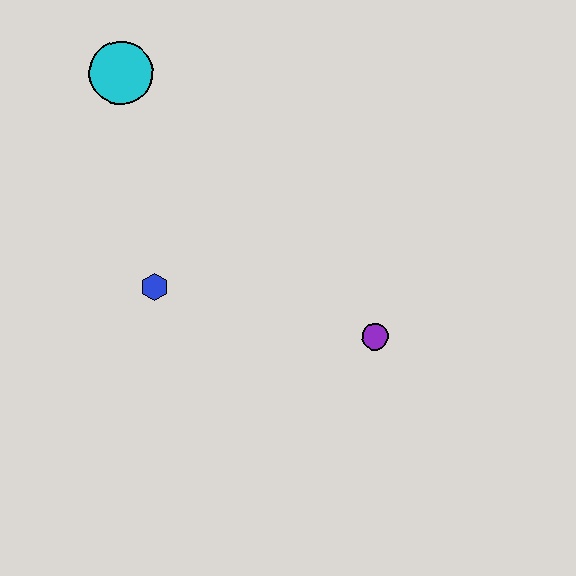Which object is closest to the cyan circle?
The blue hexagon is closest to the cyan circle.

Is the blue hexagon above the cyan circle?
No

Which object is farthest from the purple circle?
The cyan circle is farthest from the purple circle.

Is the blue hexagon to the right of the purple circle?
No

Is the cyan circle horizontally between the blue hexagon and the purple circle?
No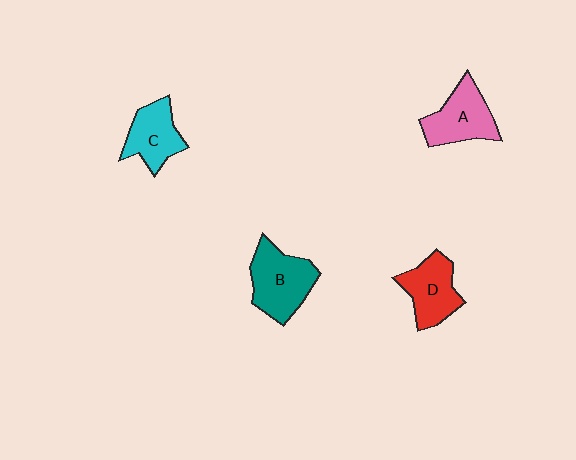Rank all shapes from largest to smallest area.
From largest to smallest: B (teal), A (pink), D (red), C (cyan).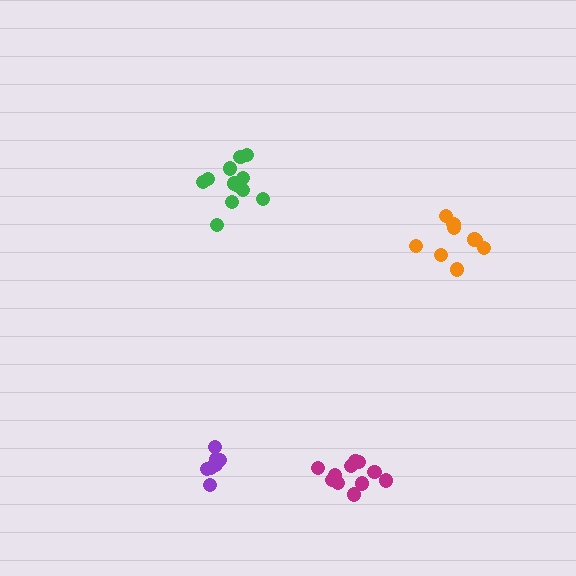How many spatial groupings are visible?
There are 4 spatial groupings.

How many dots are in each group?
Group 1: 7 dots, Group 2: 12 dots, Group 3: 11 dots, Group 4: 9 dots (39 total).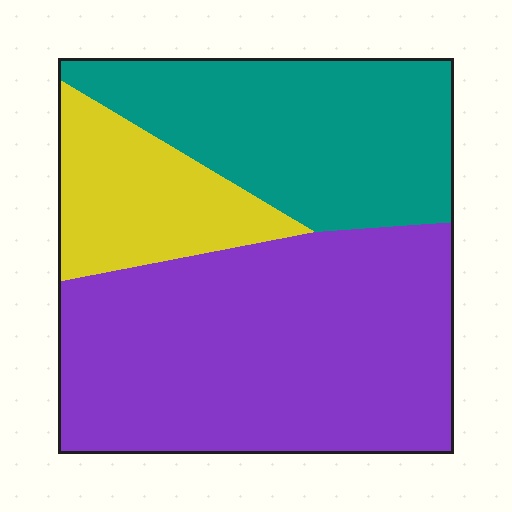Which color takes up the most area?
Purple, at roughly 50%.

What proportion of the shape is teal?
Teal covers roughly 30% of the shape.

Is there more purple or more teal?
Purple.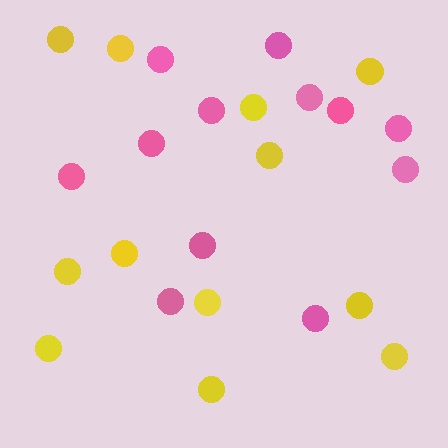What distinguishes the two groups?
There are 2 groups: one group of pink circles (12) and one group of yellow circles (12).